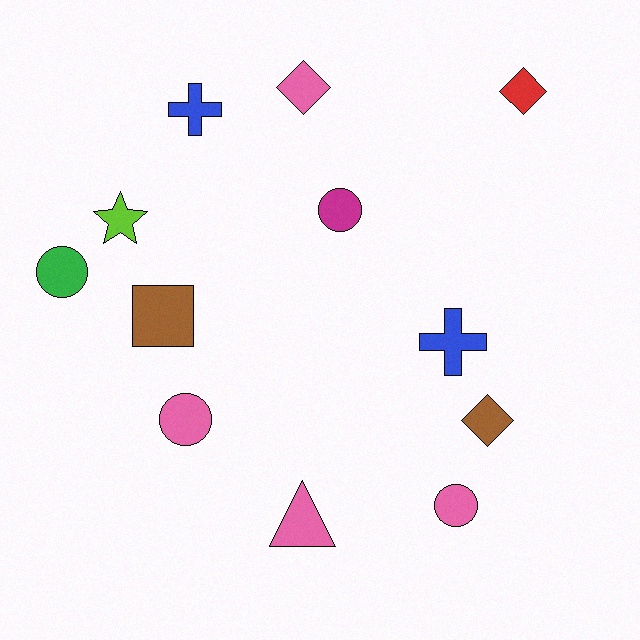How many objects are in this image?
There are 12 objects.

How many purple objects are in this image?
There are no purple objects.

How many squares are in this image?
There is 1 square.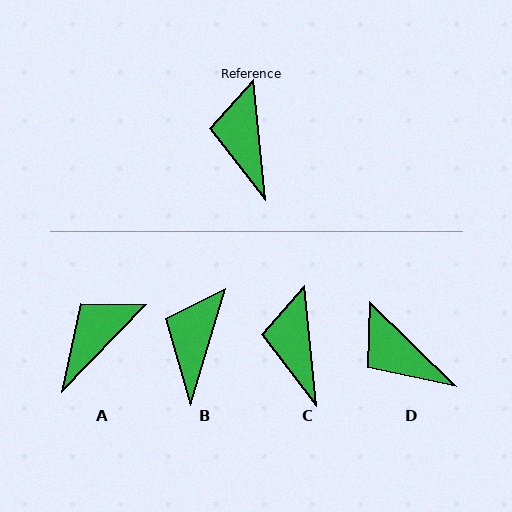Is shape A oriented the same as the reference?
No, it is off by about 50 degrees.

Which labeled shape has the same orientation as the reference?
C.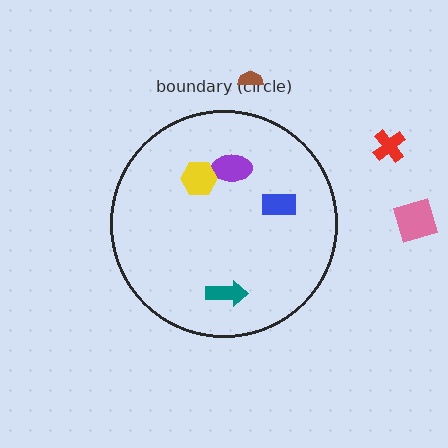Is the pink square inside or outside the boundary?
Outside.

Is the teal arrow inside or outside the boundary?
Inside.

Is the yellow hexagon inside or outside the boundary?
Inside.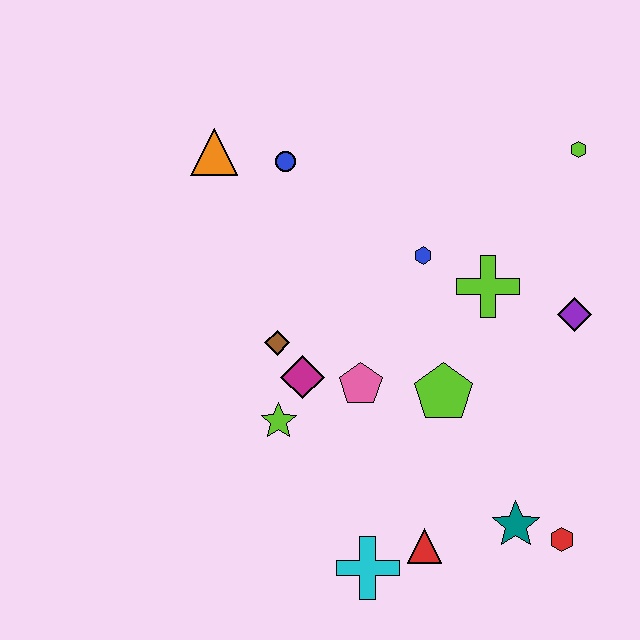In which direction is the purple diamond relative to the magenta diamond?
The purple diamond is to the right of the magenta diamond.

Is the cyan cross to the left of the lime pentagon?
Yes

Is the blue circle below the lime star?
No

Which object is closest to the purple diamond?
The lime cross is closest to the purple diamond.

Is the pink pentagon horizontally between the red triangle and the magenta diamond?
Yes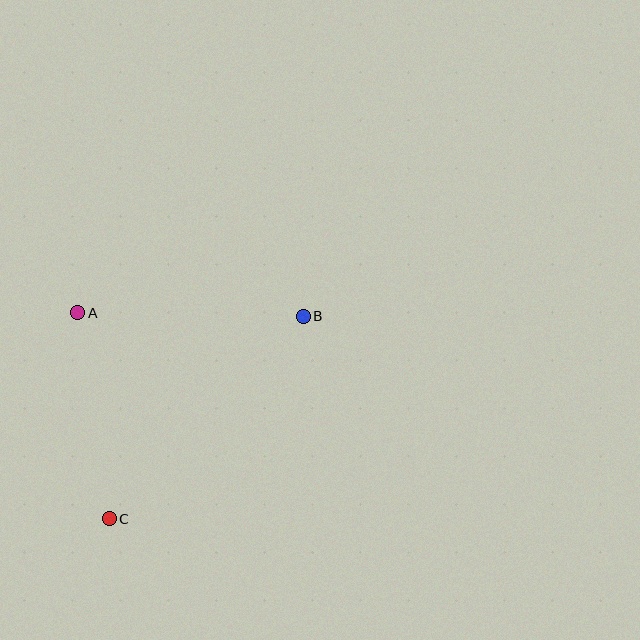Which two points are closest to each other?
Points A and C are closest to each other.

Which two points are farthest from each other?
Points B and C are farthest from each other.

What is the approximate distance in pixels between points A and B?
The distance between A and B is approximately 226 pixels.